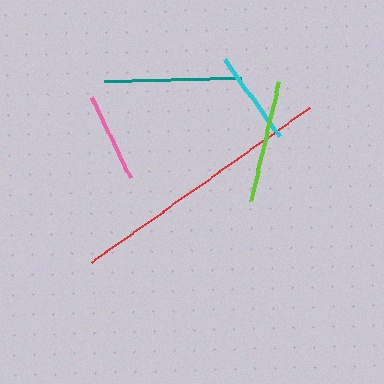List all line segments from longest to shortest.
From longest to shortest: red, teal, lime, cyan, pink.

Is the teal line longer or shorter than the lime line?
The teal line is longer than the lime line.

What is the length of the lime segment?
The lime segment is approximately 123 pixels long.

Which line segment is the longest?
The red line is the longest at approximately 267 pixels.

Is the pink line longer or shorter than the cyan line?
The cyan line is longer than the pink line.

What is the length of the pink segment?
The pink segment is approximately 89 pixels long.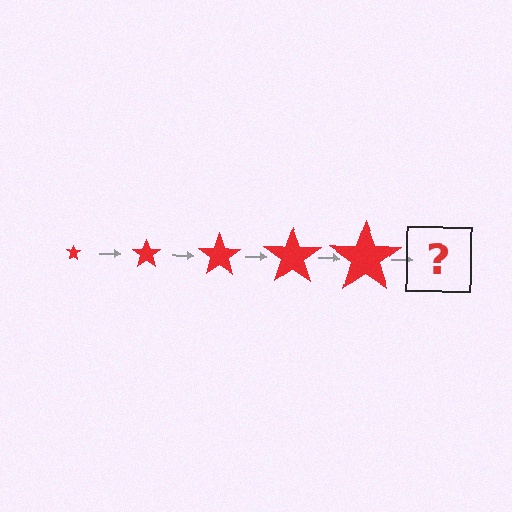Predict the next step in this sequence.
The next step is a red star, larger than the previous one.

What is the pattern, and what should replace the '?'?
The pattern is that the star gets progressively larger each step. The '?' should be a red star, larger than the previous one.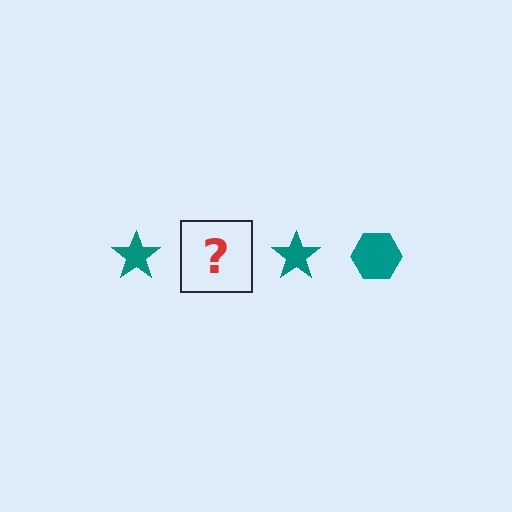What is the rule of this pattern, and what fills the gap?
The rule is that the pattern cycles through star, hexagon shapes in teal. The gap should be filled with a teal hexagon.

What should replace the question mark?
The question mark should be replaced with a teal hexagon.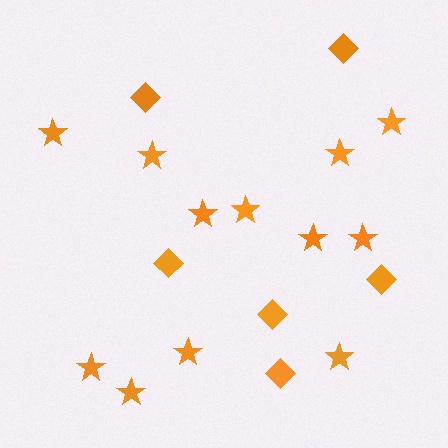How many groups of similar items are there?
There are 2 groups: one group of stars (12) and one group of diamonds (6).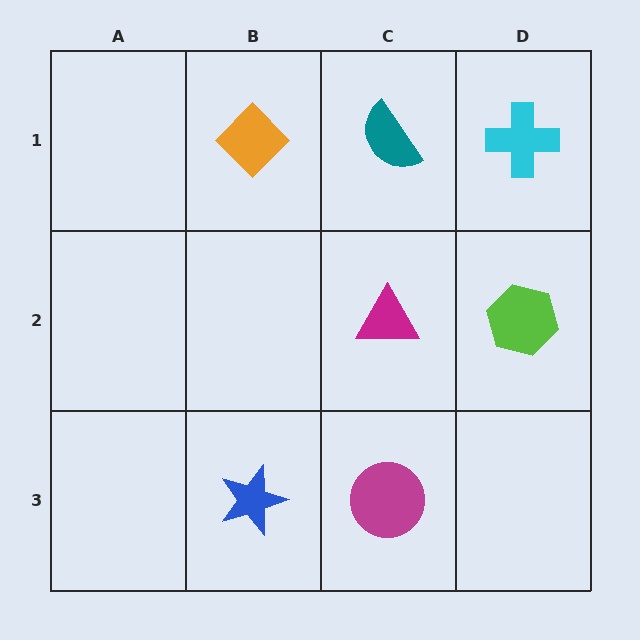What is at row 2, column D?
A lime hexagon.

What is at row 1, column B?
An orange diamond.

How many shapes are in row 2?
2 shapes.